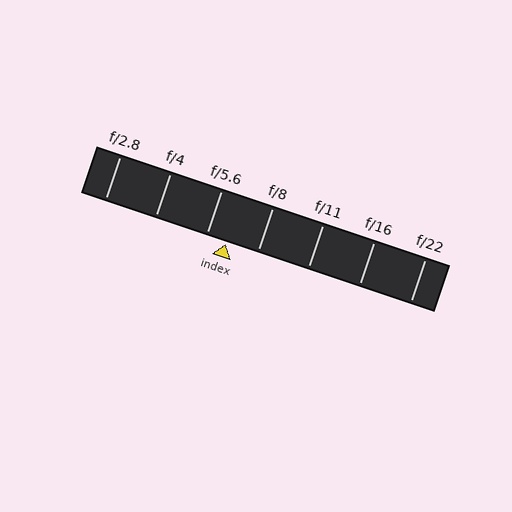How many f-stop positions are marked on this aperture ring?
There are 7 f-stop positions marked.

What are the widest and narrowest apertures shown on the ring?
The widest aperture shown is f/2.8 and the narrowest is f/22.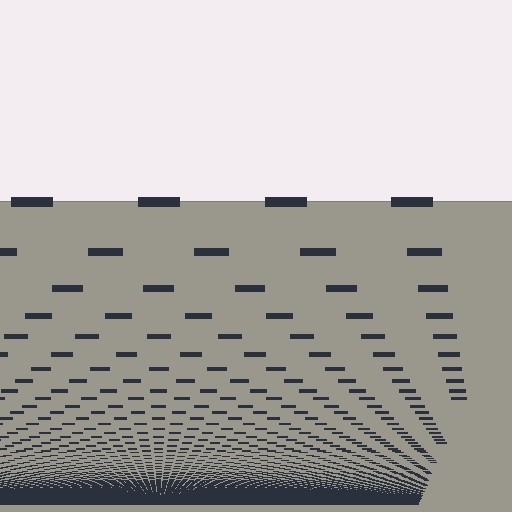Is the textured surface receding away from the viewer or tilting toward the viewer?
The surface appears to tilt toward the viewer. Texture elements get larger and sparser toward the top.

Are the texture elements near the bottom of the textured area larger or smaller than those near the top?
Smaller. The gradient is inverted — elements near the bottom are smaller and denser.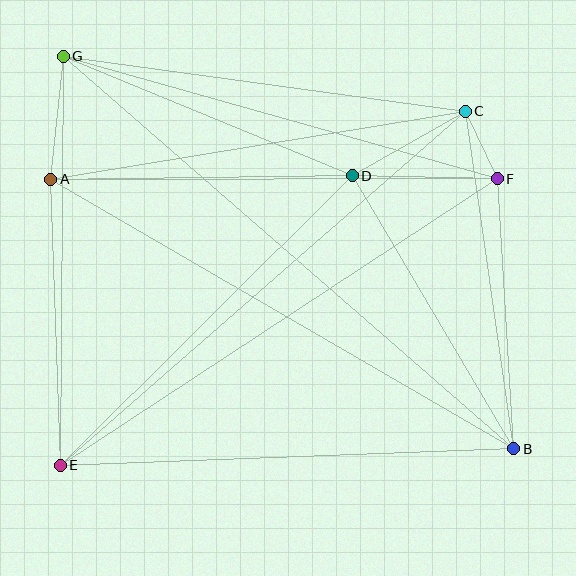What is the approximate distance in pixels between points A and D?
The distance between A and D is approximately 301 pixels.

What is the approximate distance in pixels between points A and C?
The distance between A and C is approximately 420 pixels.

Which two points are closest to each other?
Points C and F are closest to each other.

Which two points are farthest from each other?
Points B and G are farthest from each other.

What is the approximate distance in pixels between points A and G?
The distance between A and G is approximately 124 pixels.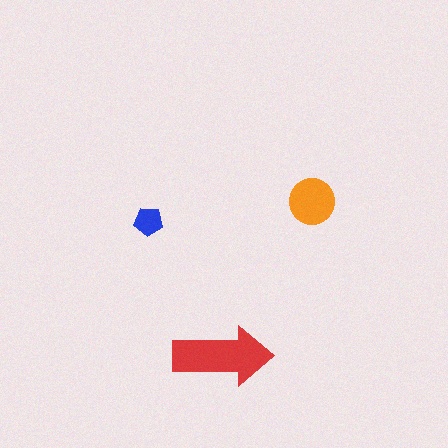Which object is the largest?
The red arrow.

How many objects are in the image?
There are 3 objects in the image.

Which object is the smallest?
The blue pentagon.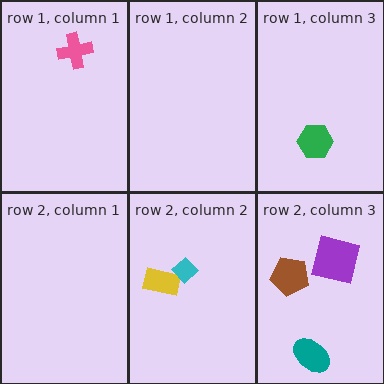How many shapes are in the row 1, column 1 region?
1.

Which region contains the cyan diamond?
The row 2, column 2 region.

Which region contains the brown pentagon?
The row 2, column 3 region.